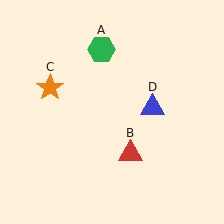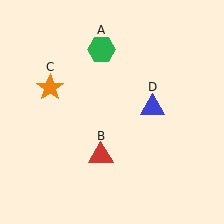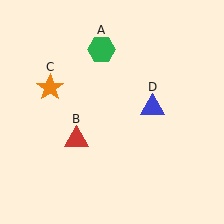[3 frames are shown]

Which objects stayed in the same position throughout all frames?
Green hexagon (object A) and orange star (object C) and blue triangle (object D) remained stationary.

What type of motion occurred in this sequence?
The red triangle (object B) rotated clockwise around the center of the scene.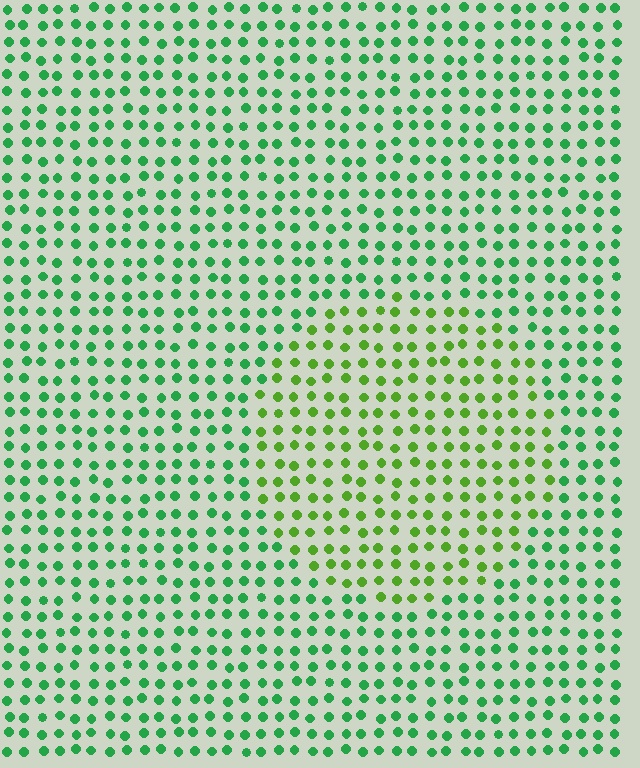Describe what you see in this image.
The image is filled with small green elements in a uniform arrangement. A circle-shaped region is visible where the elements are tinted to a slightly different hue, forming a subtle color boundary.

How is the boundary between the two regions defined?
The boundary is defined purely by a slight shift in hue (about 36 degrees). Spacing, size, and orientation are identical on both sides.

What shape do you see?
I see a circle.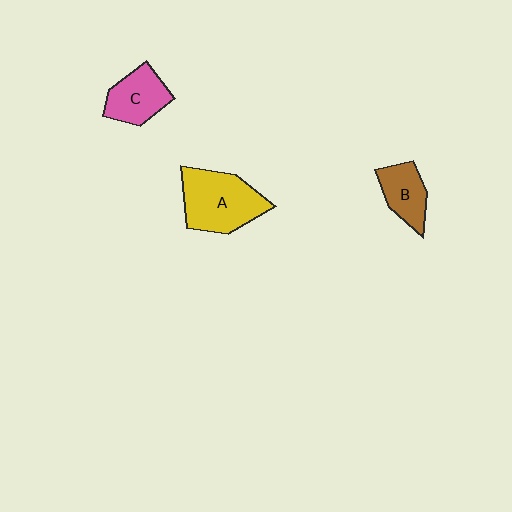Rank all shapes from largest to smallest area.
From largest to smallest: A (yellow), C (pink), B (brown).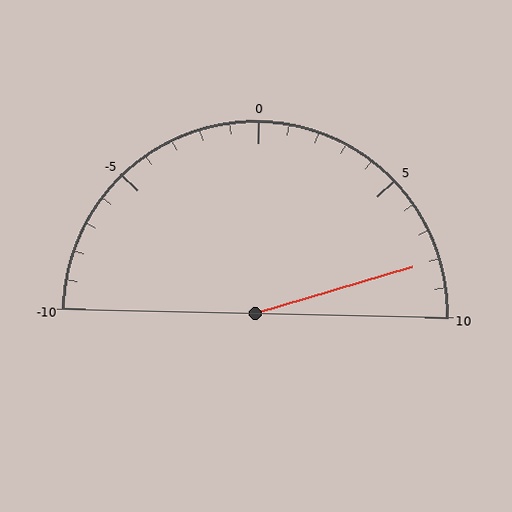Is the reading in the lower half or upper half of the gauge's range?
The reading is in the upper half of the range (-10 to 10).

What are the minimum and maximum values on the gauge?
The gauge ranges from -10 to 10.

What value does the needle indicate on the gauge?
The needle indicates approximately 8.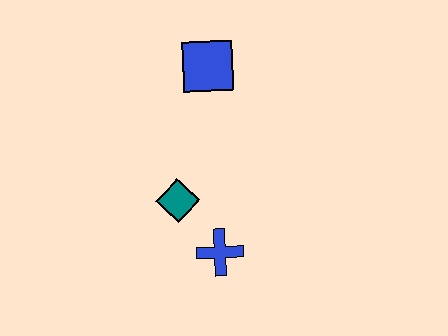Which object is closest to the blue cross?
The teal diamond is closest to the blue cross.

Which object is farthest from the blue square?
The blue cross is farthest from the blue square.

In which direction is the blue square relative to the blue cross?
The blue square is above the blue cross.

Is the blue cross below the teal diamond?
Yes